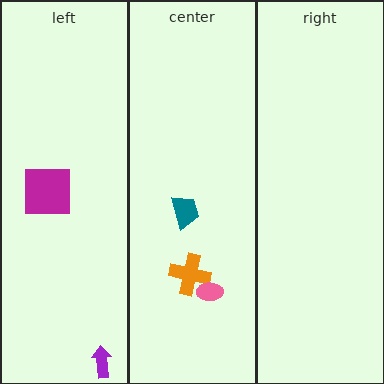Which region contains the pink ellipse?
The center region.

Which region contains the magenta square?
The left region.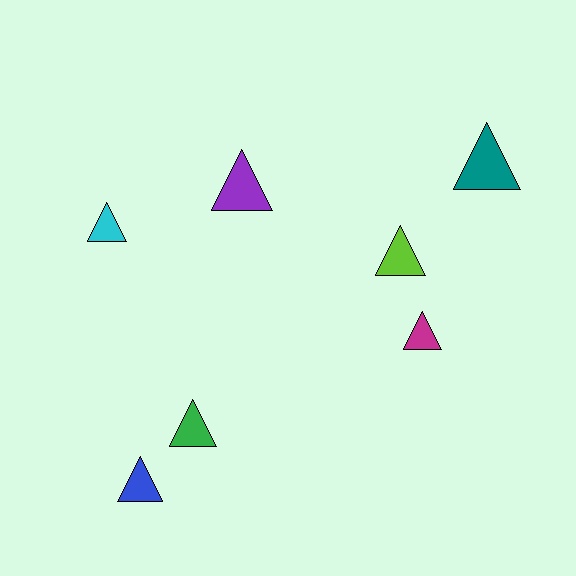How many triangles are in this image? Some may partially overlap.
There are 7 triangles.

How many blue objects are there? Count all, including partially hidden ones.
There is 1 blue object.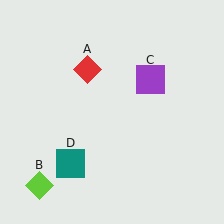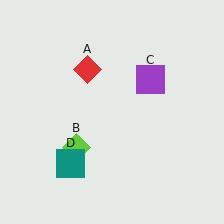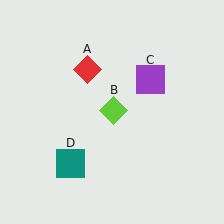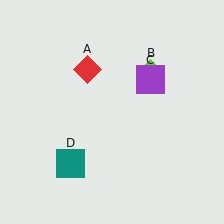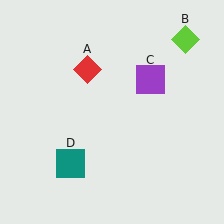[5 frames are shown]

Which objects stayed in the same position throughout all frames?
Red diamond (object A) and purple square (object C) and teal square (object D) remained stationary.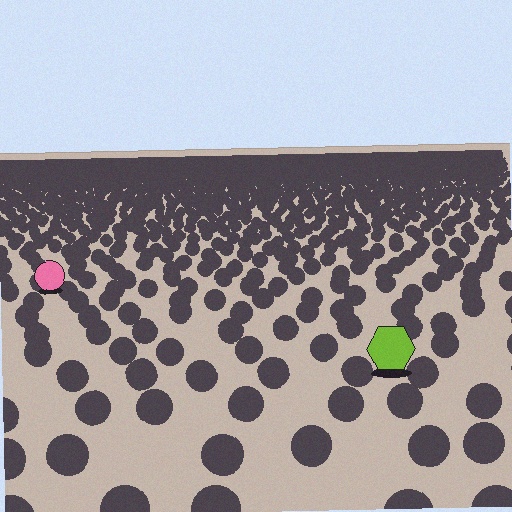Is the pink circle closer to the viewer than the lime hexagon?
No. The lime hexagon is closer — you can tell from the texture gradient: the ground texture is coarser near it.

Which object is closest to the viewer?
The lime hexagon is closest. The texture marks near it are larger and more spread out.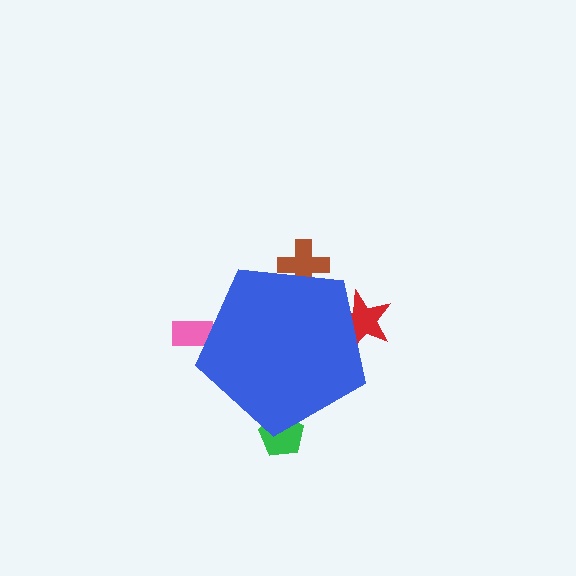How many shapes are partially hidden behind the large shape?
4 shapes are partially hidden.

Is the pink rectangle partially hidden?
Yes, the pink rectangle is partially hidden behind the blue pentagon.